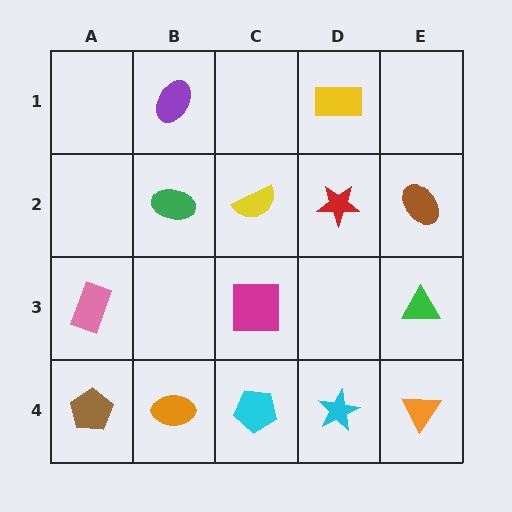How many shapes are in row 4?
5 shapes.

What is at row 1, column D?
A yellow rectangle.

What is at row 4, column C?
A cyan pentagon.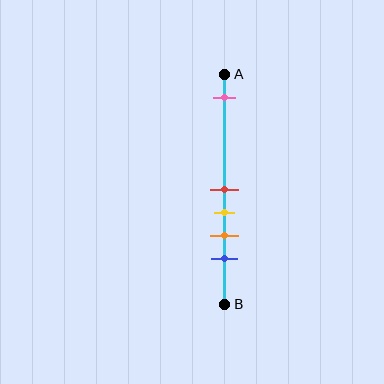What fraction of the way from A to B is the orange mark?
The orange mark is approximately 70% (0.7) of the way from A to B.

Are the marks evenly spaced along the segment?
No, the marks are not evenly spaced.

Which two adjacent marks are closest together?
The red and yellow marks are the closest adjacent pair.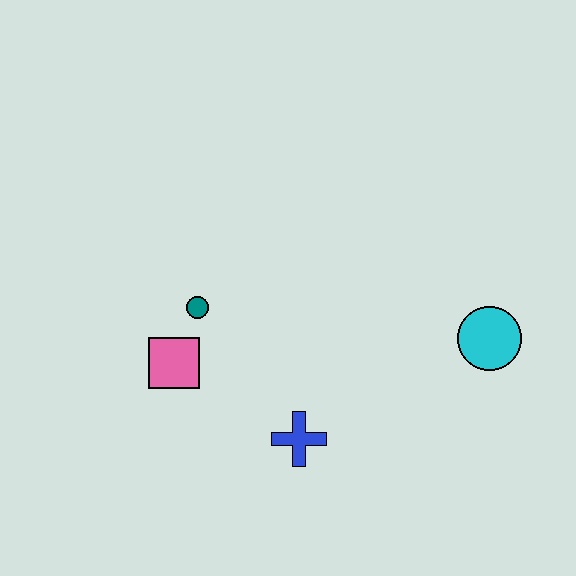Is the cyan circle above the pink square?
Yes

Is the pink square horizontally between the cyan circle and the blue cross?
No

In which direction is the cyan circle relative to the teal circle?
The cyan circle is to the right of the teal circle.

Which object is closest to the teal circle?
The pink square is closest to the teal circle.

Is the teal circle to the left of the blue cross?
Yes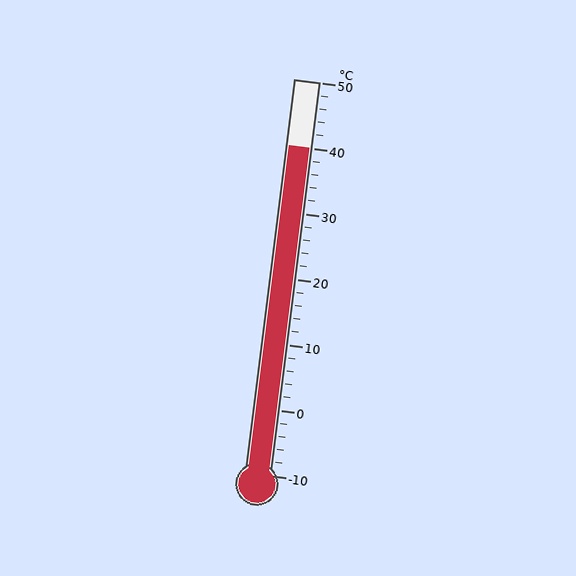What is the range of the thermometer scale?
The thermometer scale ranges from -10°C to 50°C.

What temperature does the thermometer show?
The thermometer shows approximately 40°C.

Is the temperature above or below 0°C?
The temperature is above 0°C.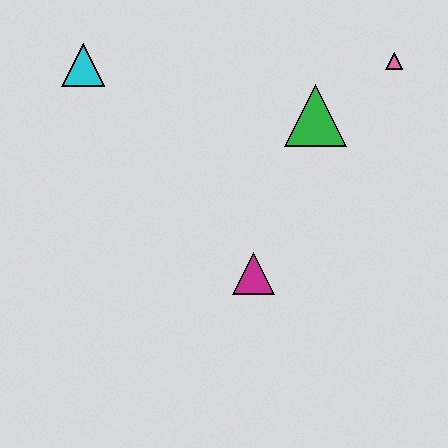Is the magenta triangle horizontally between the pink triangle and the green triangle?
No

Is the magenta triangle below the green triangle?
Yes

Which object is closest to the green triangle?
The pink triangle is closest to the green triangle.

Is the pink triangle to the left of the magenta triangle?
No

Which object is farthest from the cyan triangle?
The pink triangle is farthest from the cyan triangle.